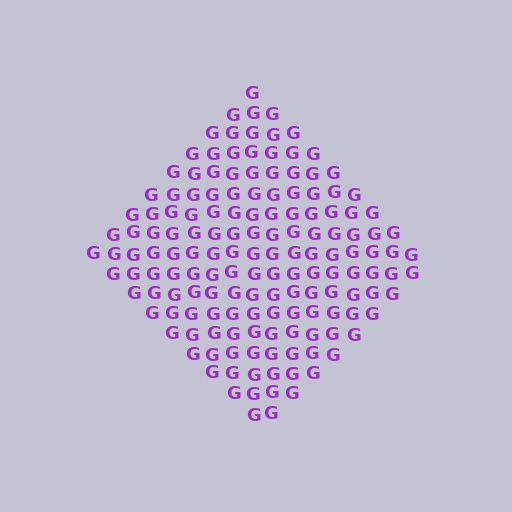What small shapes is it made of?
It is made of small letter G's.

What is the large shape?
The large shape is a diamond.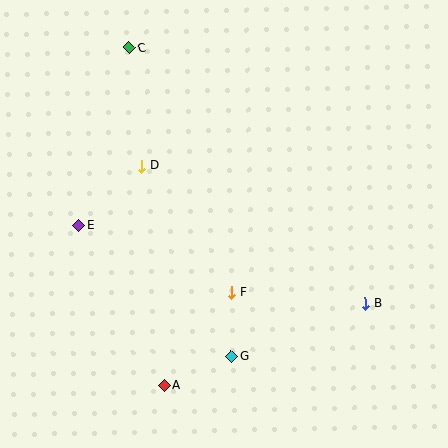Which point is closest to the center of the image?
Point F at (232, 292) is closest to the center.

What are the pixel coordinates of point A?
Point A is at (165, 385).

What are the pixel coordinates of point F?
Point F is at (232, 292).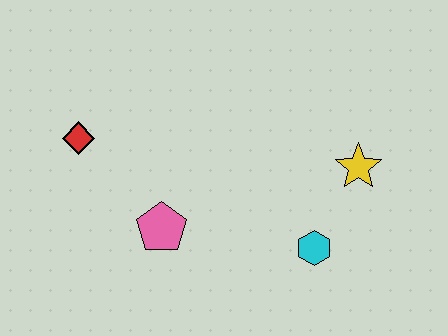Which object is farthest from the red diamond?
The yellow star is farthest from the red diamond.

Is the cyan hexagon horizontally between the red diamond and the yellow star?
Yes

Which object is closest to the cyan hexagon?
The yellow star is closest to the cyan hexagon.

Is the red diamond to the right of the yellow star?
No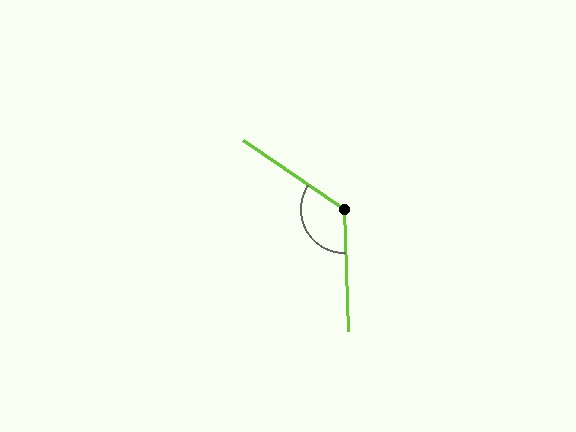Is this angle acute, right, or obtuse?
It is obtuse.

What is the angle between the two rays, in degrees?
Approximately 127 degrees.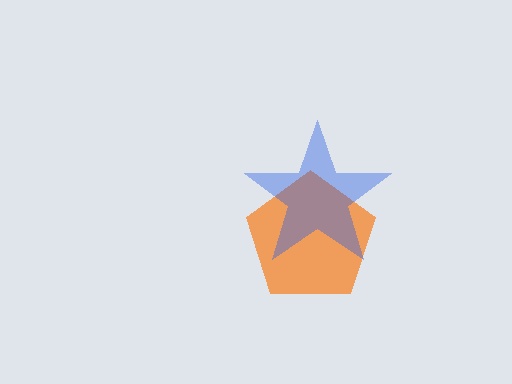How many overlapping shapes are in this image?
There are 2 overlapping shapes in the image.